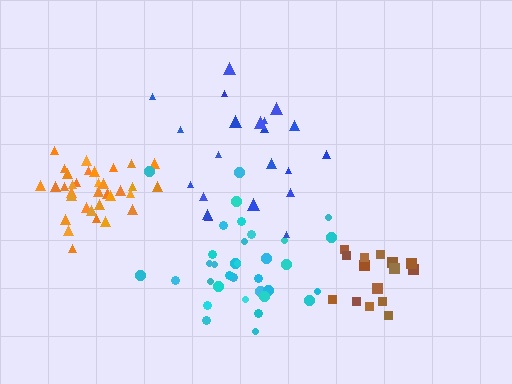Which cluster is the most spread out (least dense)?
Blue.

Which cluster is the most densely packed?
Orange.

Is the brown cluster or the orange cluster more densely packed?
Orange.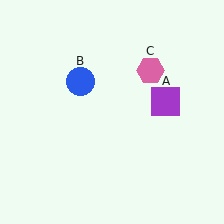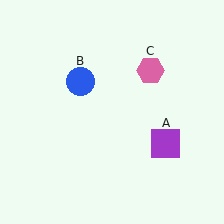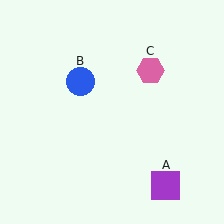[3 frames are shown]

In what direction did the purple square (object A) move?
The purple square (object A) moved down.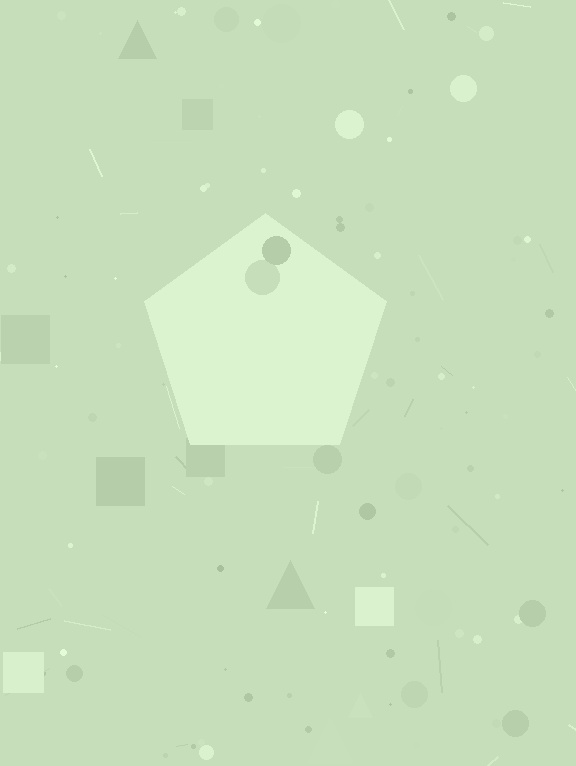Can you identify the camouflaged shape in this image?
The camouflaged shape is a pentagon.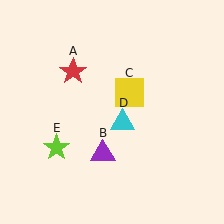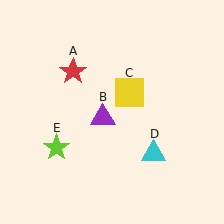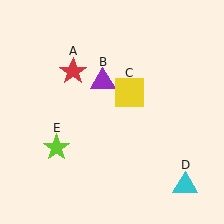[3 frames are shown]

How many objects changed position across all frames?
2 objects changed position: purple triangle (object B), cyan triangle (object D).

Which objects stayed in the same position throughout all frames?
Red star (object A) and yellow square (object C) and lime star (object E) remained stationary.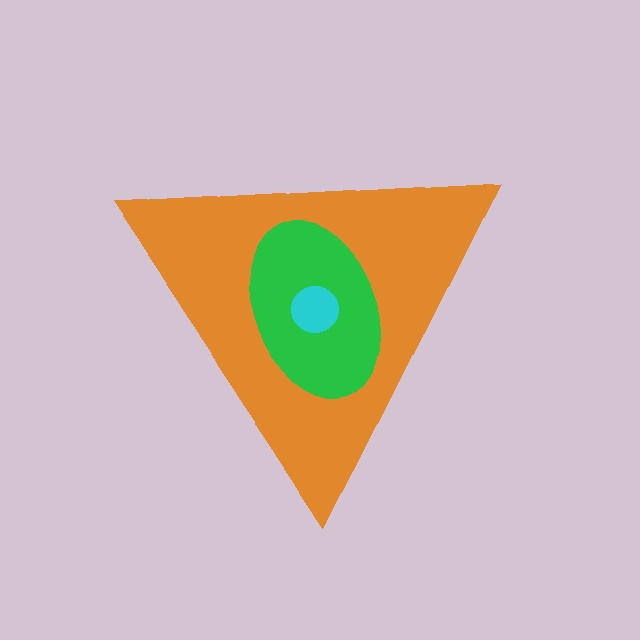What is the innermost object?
The cyan circle.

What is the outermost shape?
The orange triangle.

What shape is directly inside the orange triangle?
The green ellipse.